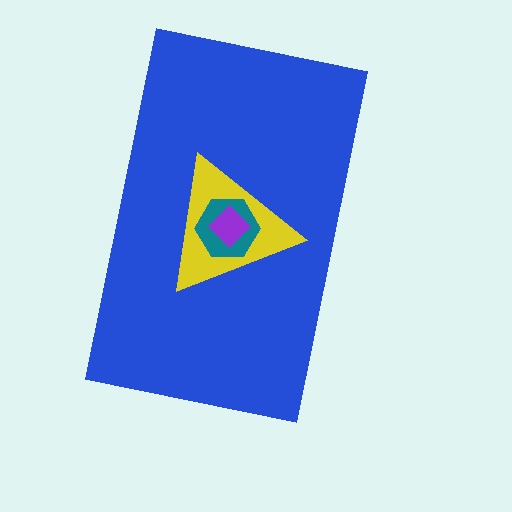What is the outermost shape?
The blue rectangle.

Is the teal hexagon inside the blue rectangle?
Yes.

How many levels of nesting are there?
4.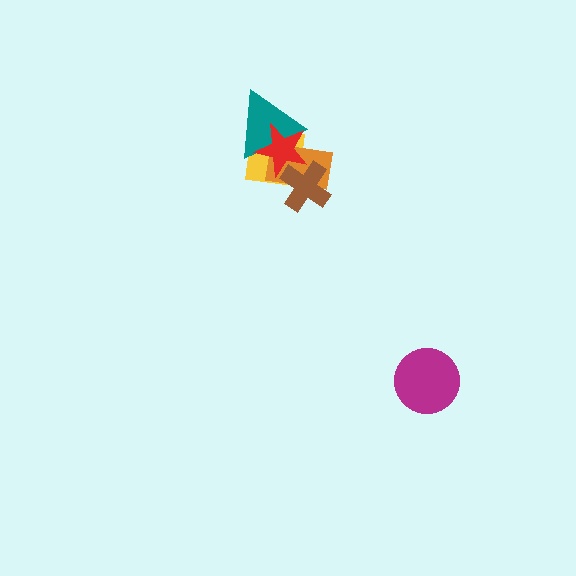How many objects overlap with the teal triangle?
3 objects overlap with the teal triangle.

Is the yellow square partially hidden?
Yes, it is partially covered by another shape.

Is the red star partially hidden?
Yes, it is partially covered by another shape.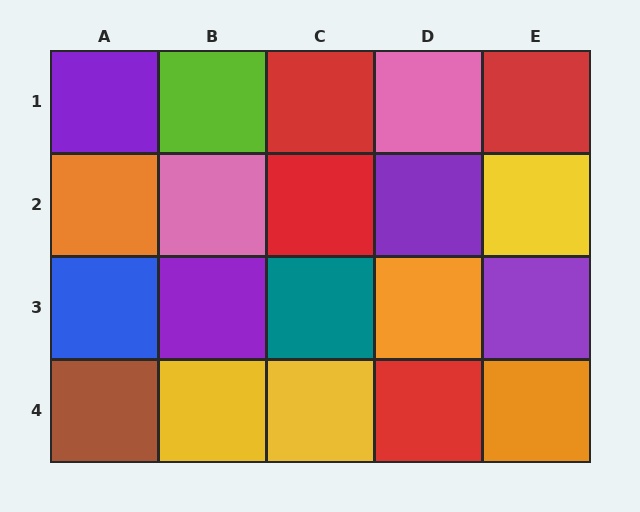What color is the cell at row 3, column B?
Purple.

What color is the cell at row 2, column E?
Yellow.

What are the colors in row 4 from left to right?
Brown, yellow, yellow, red, orange.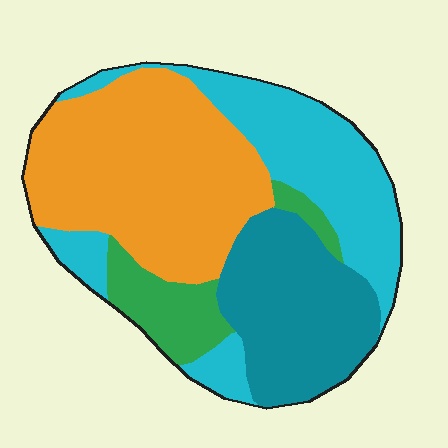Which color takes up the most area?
Orange, at roughly 40%.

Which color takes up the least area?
Green, at roughly 10%.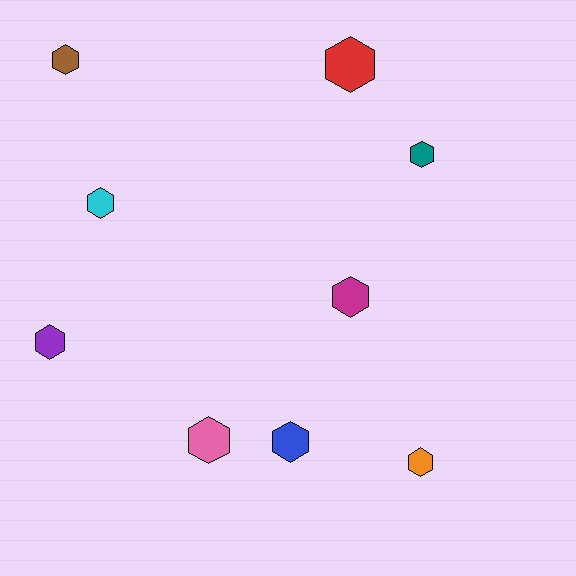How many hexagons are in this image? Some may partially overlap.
There are 9 hexagons.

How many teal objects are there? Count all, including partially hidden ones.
There is 1 teal object.